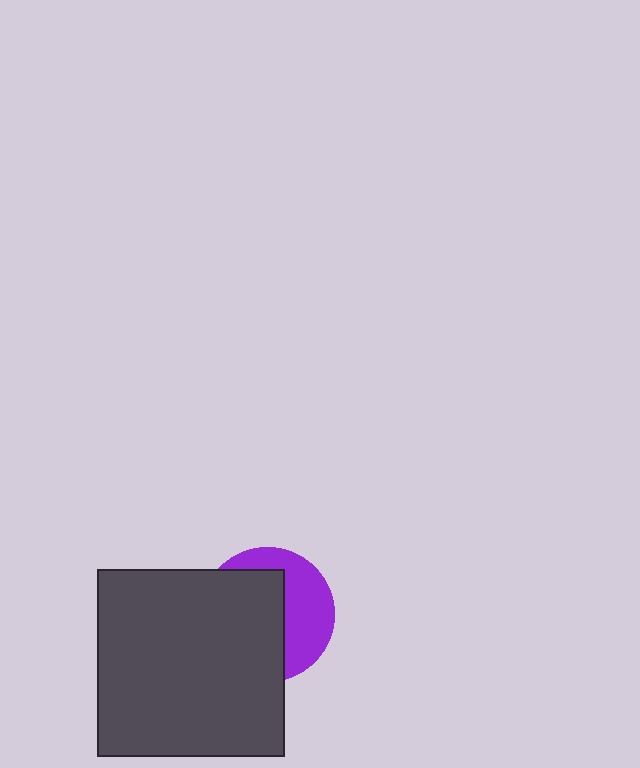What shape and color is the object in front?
The object in front is a dark gray square.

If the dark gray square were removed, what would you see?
You would see the complete purple circle.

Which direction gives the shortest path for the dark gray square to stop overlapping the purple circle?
Moving left gives the shortest separation.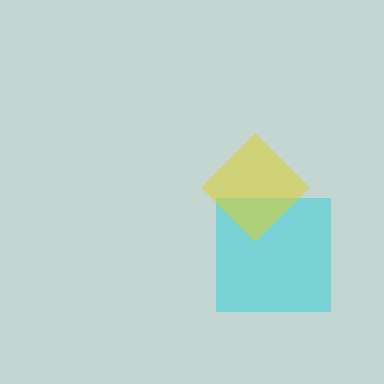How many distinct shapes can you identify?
There are 2 distinct shapes: a cyan square, a yellow diamond.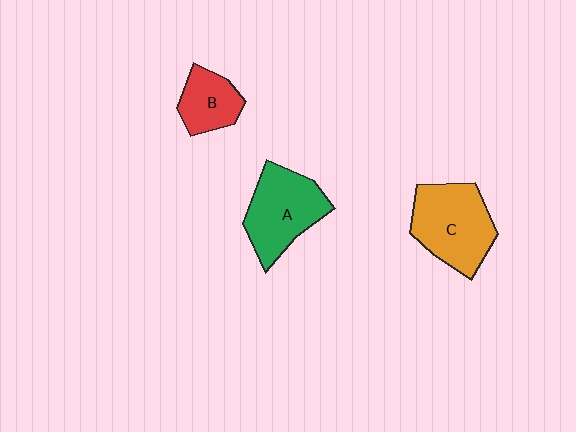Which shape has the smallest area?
Shape B (red).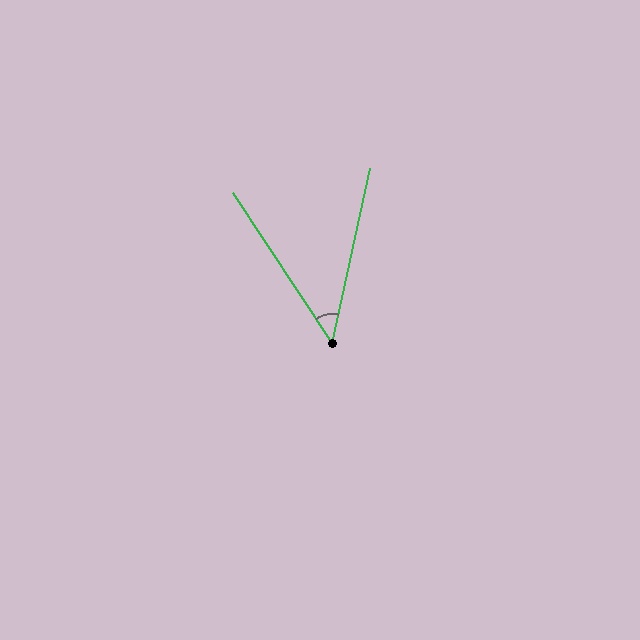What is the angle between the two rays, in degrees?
Approximately 46 degrees.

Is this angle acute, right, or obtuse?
It is acute.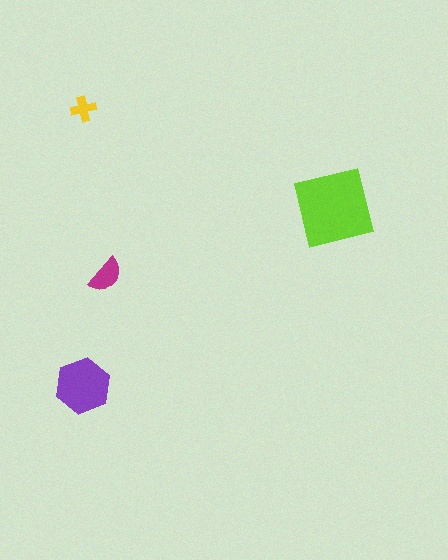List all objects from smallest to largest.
The yellow cross, the magenta semicircle, the purple hexagon, the lime square.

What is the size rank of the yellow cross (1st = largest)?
4th.